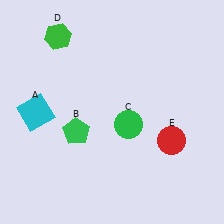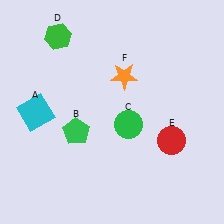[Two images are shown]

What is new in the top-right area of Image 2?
An orange star (F) was added in the top-right area of Image 2.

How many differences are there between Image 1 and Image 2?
There is 1 difference between the two images.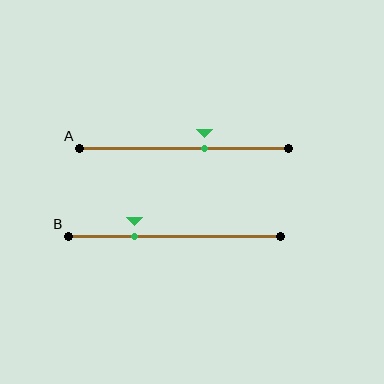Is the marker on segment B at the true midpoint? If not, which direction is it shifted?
No, the marker on segment B is shifted to the left by about 19% of the segment length.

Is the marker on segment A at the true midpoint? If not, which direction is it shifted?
No, the marker on segment A is shifted to the right by about 10% of the segment length.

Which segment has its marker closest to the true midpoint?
Segment A has its marker closest to the true midpoint.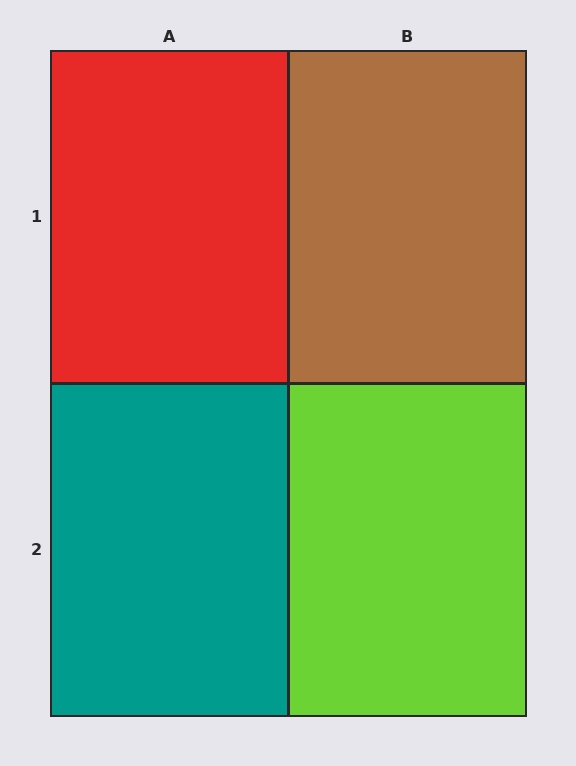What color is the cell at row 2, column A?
Teal.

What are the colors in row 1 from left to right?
Red, brown.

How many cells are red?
1 cell is red.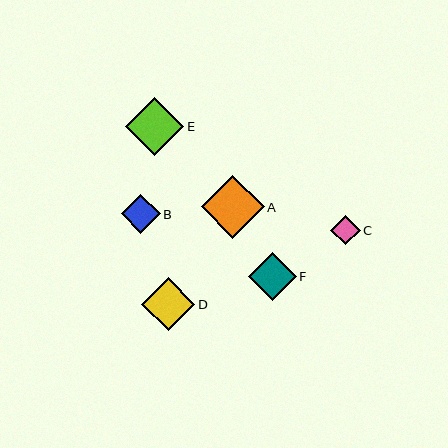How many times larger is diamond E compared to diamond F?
Diamond E is approximately 1.2 times the size of diamond F.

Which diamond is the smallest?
Diamond C is the smallest with a size of approximately 30 pixels.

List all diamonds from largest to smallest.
From largest to smallest: A, E, D, F, B, C.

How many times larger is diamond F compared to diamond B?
Diamond F is approximately 1.2 times the size of diamond B.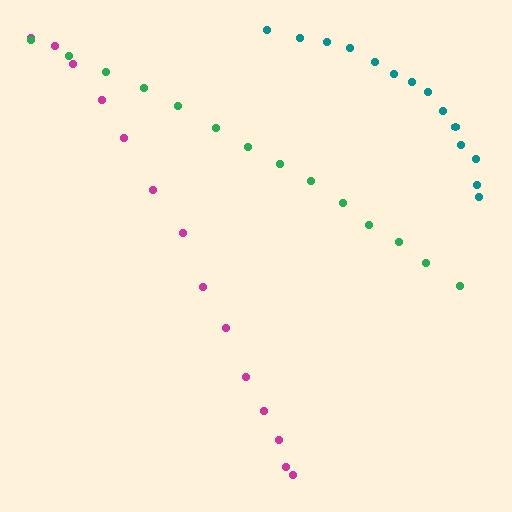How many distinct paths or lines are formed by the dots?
There are 3 distinct paths.